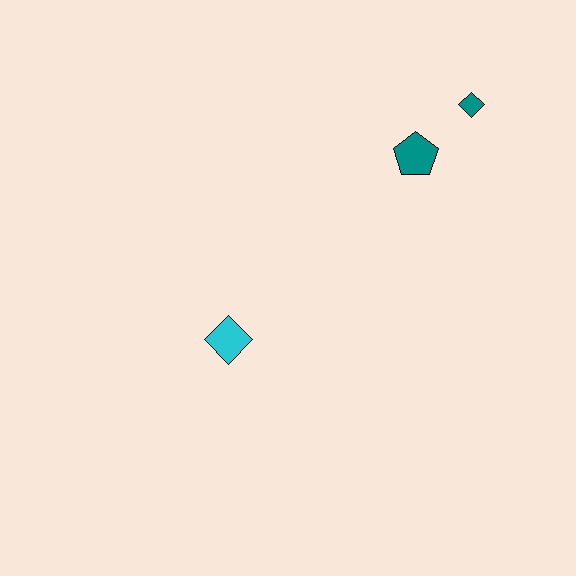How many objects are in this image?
There are 3 objects.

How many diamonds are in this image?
There are 2 diamonds.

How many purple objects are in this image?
There are no purple objects.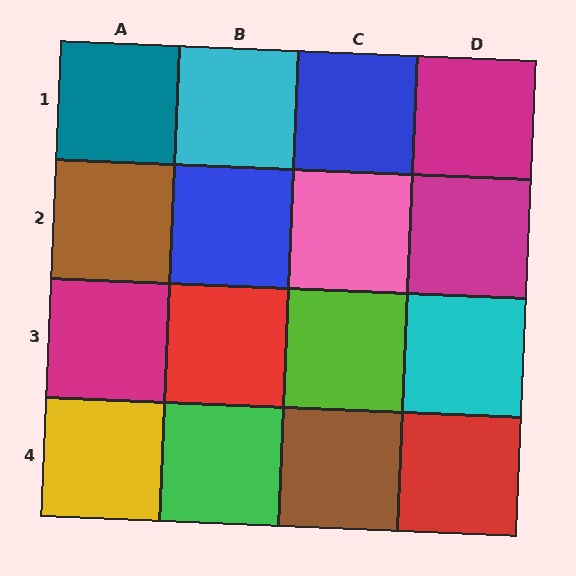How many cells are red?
2 cells are red.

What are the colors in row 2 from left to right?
Brown, blue, pink, magenta.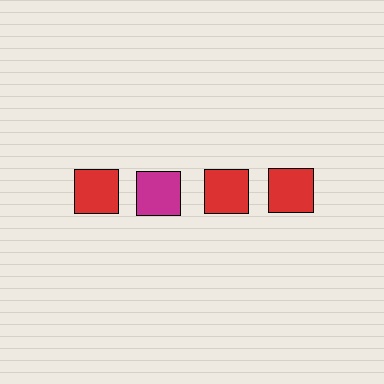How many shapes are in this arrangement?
There are 4 shapes arranged in a grid pattern.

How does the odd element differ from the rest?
It has a different color: magenta instead of red.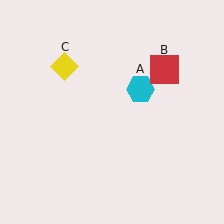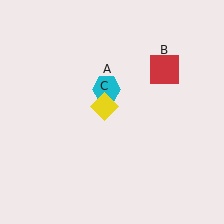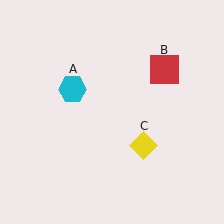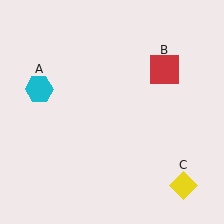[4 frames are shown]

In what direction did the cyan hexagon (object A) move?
The cyan hexagon (object A) moved left.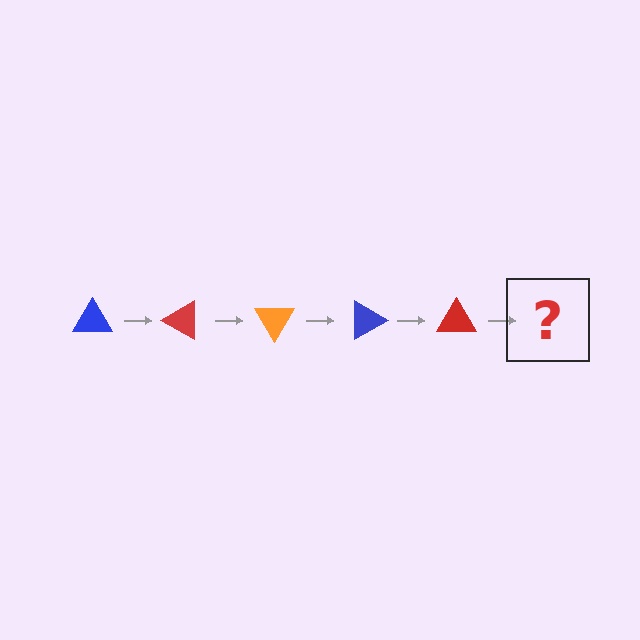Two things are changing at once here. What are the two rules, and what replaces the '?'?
The two rules are that it rotates 30 degrees each step and the color cycles through blue, red, and orange. The '?' should be an orange triangle, rotated 150 degrees from the start.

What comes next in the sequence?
The next element should be an orange triangle, rotated 150 degrees from the start.